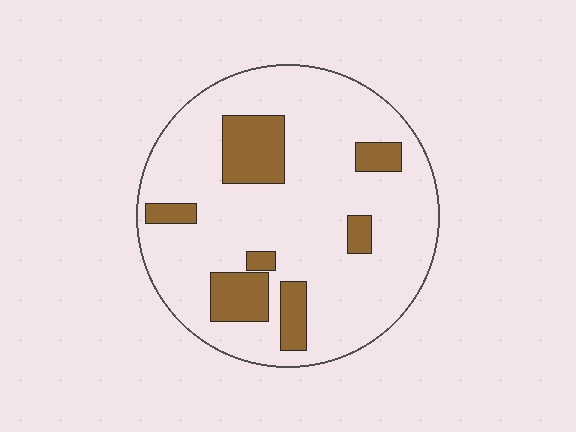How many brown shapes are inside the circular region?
7.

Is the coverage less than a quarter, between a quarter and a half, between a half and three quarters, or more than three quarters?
Less than a quarter.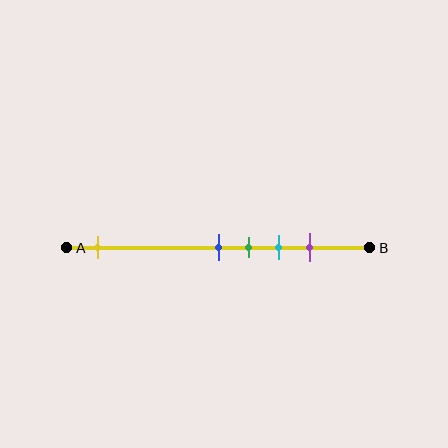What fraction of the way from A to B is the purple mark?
The purple mark is approximately 80% (0.8) of the way from A to B.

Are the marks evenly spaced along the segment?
No, the marks are not evenly spaced.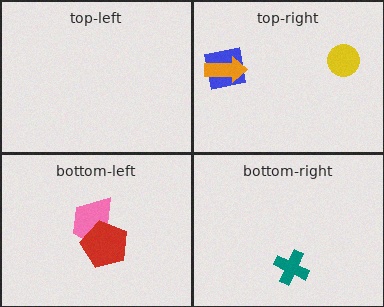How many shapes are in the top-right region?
3.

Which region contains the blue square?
The top-right region.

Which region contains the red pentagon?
The bottom-left region.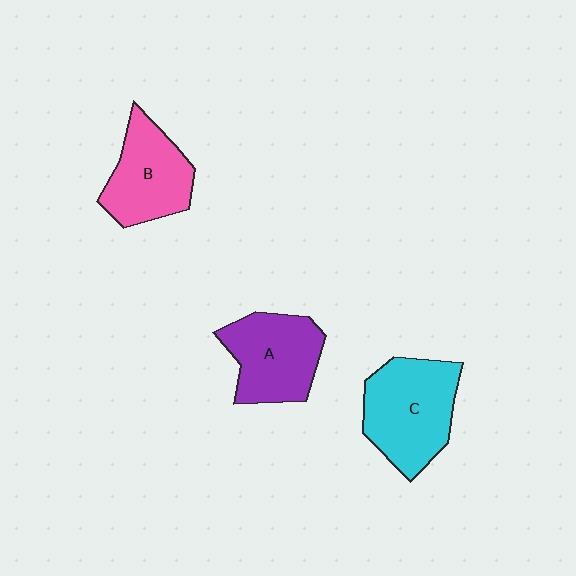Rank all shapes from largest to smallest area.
From largest to smallest: C (cyan), A (purple), B (pink).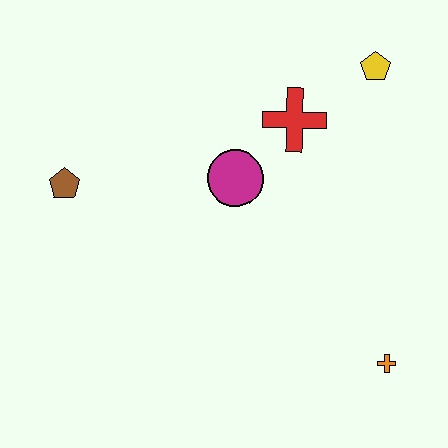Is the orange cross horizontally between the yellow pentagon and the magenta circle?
No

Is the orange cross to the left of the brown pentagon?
No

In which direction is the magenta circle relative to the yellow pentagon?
The magenta circle is to the left of the yellow pentagon.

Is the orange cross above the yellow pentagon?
No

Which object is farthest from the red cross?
The orange cross is farthest from the red cross.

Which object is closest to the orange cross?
The magenta circle is closest to the orange cross.